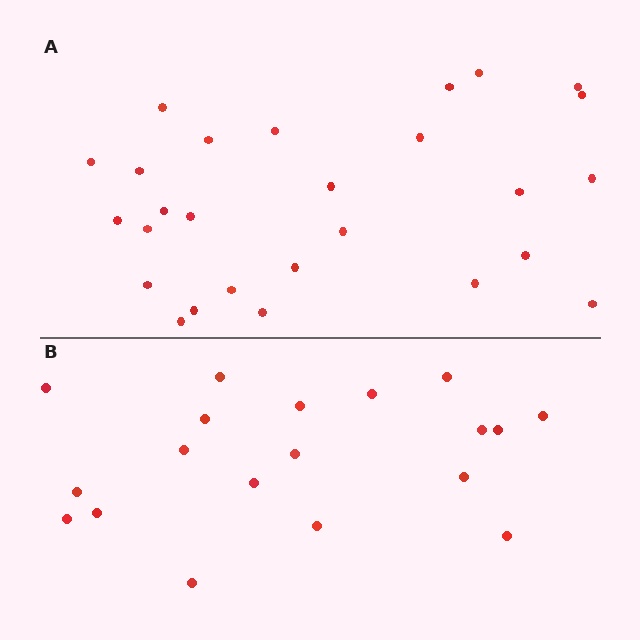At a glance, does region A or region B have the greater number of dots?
Region A (the top region) has more dots.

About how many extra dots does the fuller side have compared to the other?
Region A has roughly 8 or so more dots than region B.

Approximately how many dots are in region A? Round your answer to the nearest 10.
About 30 dots. (The exact count is 27, which rounds to 30.)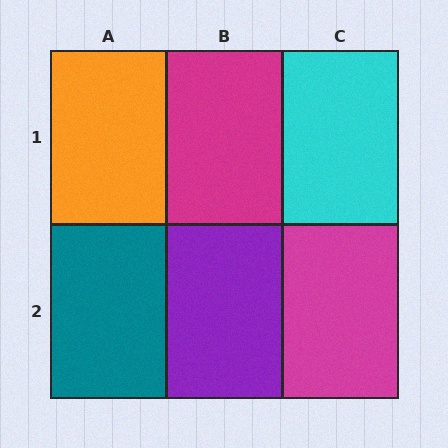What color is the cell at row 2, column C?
Magenta.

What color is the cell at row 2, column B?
Purple.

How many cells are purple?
1 cell is purple.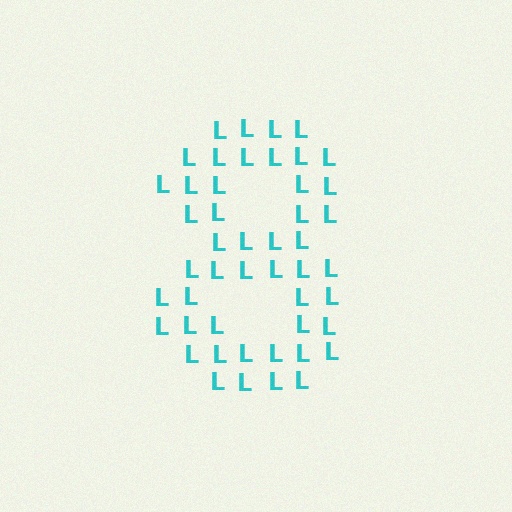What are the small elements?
The small elements are letter L's.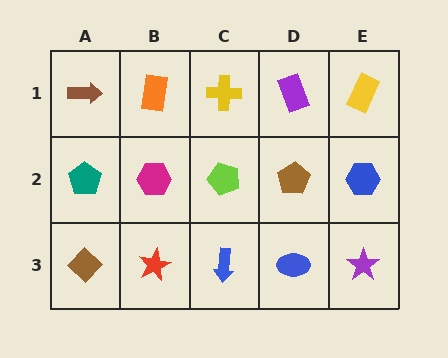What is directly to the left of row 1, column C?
An orange rectangle.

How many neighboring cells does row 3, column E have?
2.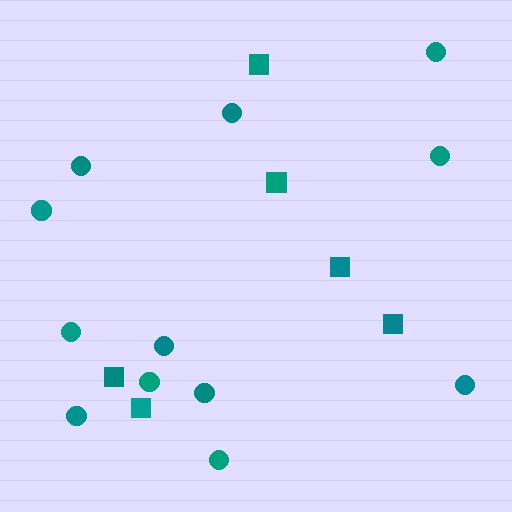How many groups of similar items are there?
There are 2 groups: one group of squares (6) and one group of circles (12).